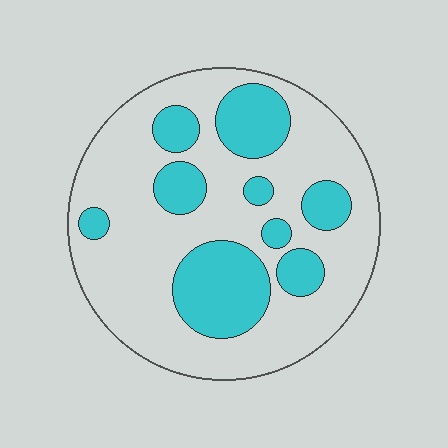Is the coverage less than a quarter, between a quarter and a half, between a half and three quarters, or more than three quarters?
Between a quarter and a half.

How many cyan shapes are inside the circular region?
9.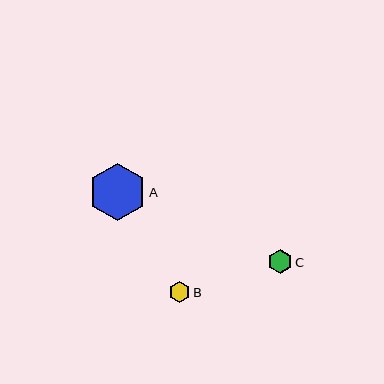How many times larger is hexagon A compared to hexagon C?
Hexagon A is approximately 2.4 times the size of hexagon C.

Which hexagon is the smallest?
Hexagon B is the smallest with a size of approximately 21 pixels.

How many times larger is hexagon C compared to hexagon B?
Hexagon C is approximately 1.2 times the size of hexagon B.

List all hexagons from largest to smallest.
From largest to smallest: A, C, B.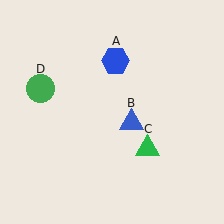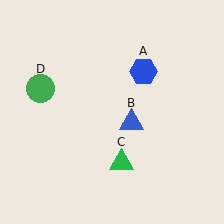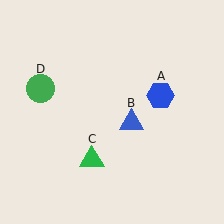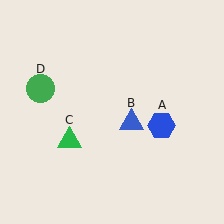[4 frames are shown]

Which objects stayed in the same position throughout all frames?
Blue triangle (object B) and green circle (object D) remained stationary.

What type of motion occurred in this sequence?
The blue hexagon (object A), green triangle (object C) rotated clockwise around the center of the scene.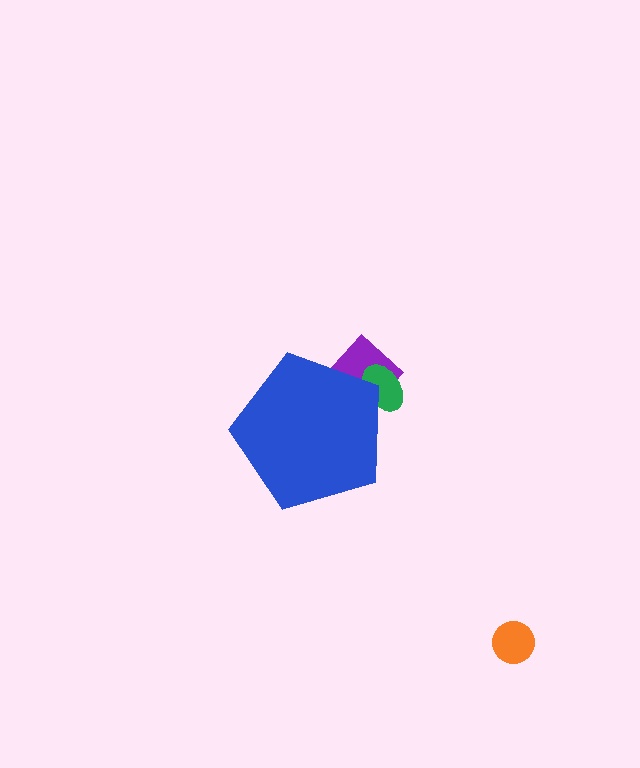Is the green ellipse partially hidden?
Yes, the green ellipse is partially hidden behind the blue pentagon.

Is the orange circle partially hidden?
No, the orange circle is fully visible.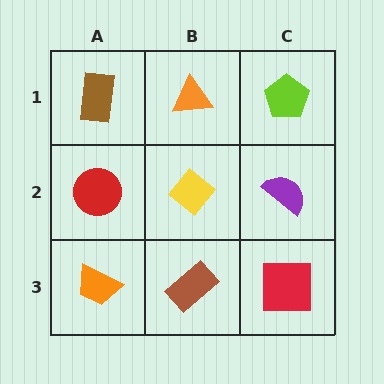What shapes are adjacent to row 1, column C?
A purple semicircle (row 2, column C), an orange triangle (row 1, column B).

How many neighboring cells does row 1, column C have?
2.